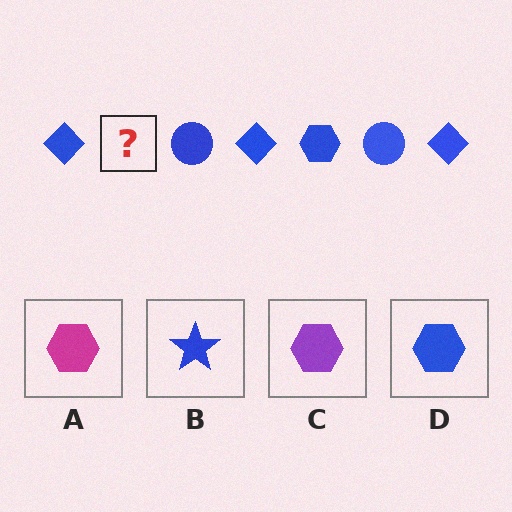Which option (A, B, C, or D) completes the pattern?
D.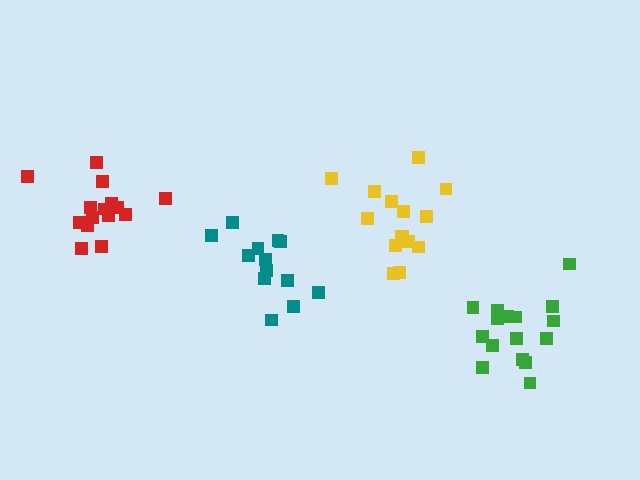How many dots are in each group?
Group 1: 15 dots, Group 2: 13 dots, Group 3: 16 dots, Group 4: 15 dots (59 total).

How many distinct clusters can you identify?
There are 4 distinct clusters.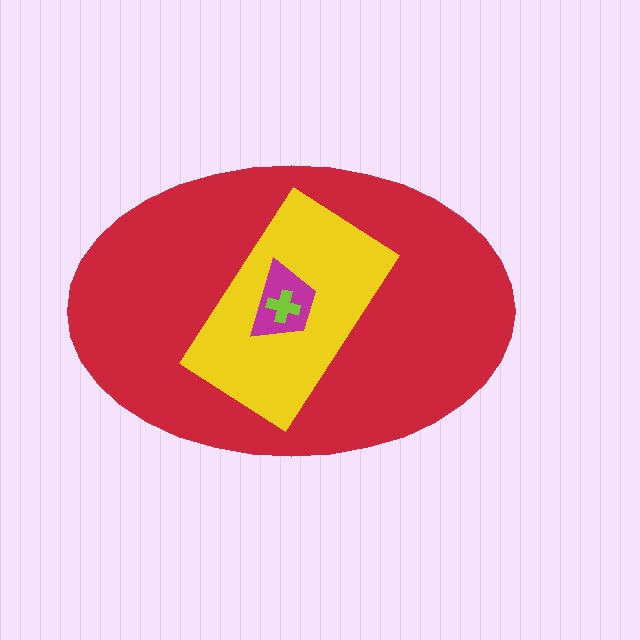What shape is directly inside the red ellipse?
The yellow rectangle.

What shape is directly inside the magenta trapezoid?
The lime cross.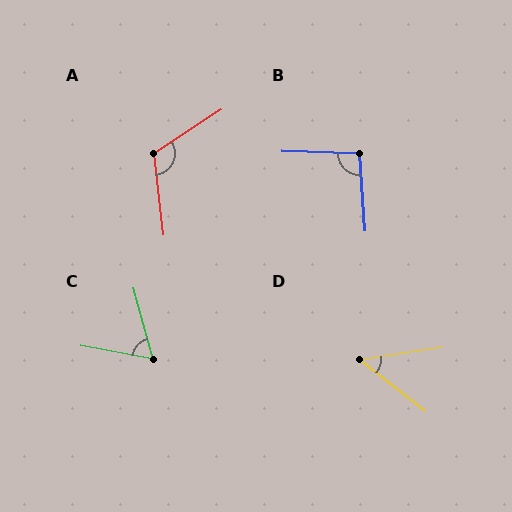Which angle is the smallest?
D, at approximately 46 degrees.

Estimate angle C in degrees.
Approximately 65 degrees.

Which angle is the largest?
A, at approximately 116 degrees.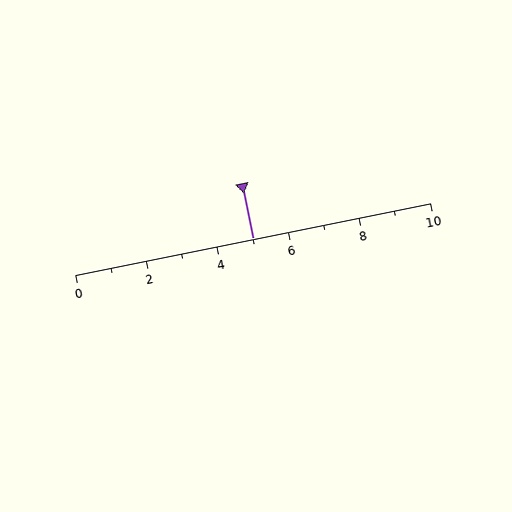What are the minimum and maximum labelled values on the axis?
The axis runs from 0 to 10.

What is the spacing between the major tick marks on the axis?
The major ticks are spaced 2 apart.